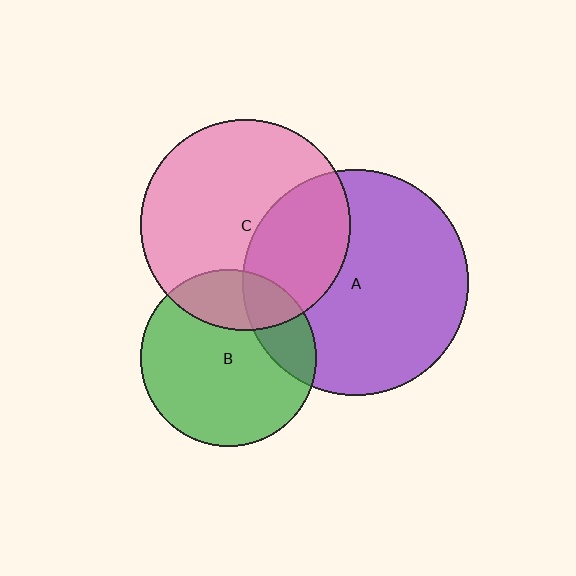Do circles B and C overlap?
Yes.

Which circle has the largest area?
Circle A (purple).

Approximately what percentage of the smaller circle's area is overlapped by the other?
Approximately 25%.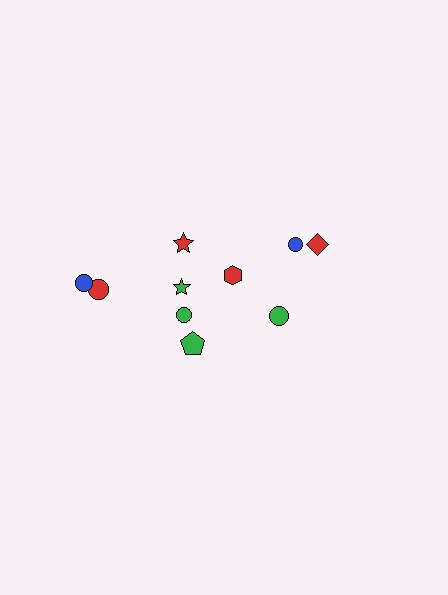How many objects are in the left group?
There are 6 objects.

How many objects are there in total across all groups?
There are 10 objects.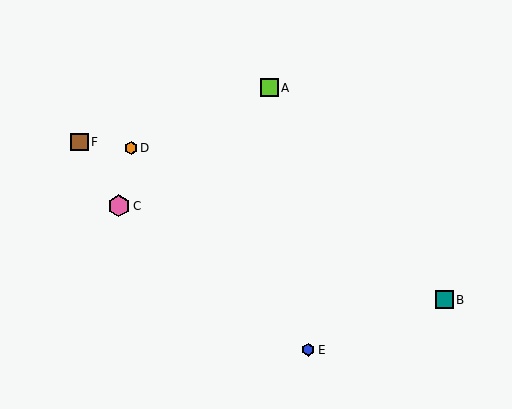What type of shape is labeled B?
Shape B is a teal square.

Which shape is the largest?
The pink hexagon (labeled C) is the largest.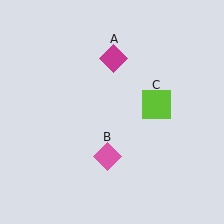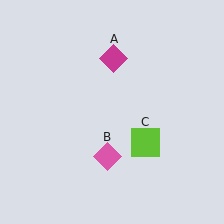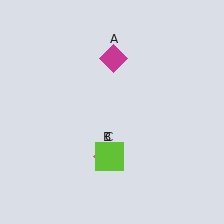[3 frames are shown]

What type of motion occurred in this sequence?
The lime square (object C) rotated clockwise around the center of the scene.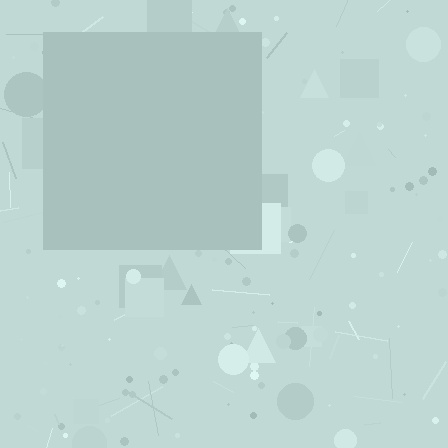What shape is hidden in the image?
A square is hidden in the image.